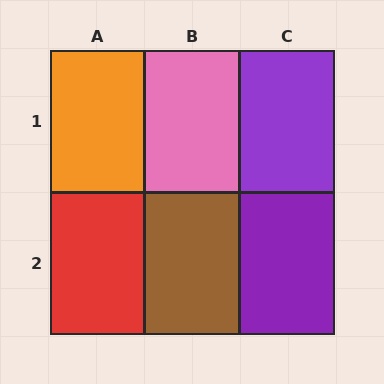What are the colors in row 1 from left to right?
Orange, pink, purple.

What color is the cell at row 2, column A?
Red.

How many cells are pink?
1 cell is pink.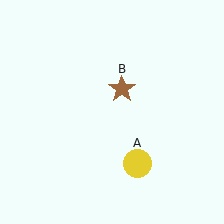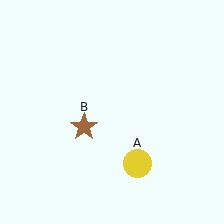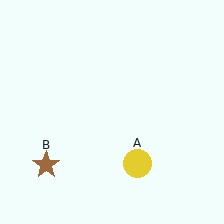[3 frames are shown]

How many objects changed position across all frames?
1 object changed position: brown star (object B).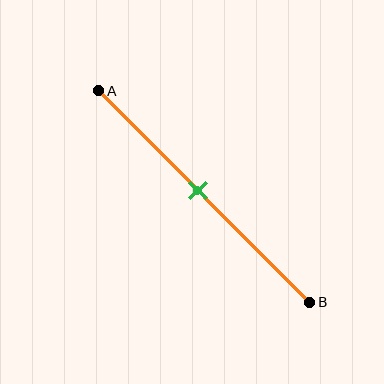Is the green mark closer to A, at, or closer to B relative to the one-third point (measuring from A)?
The green mark is closer to point B than the one-third point of segment AB.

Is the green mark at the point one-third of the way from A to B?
No, the mark is at about 45% from A, not at the 33% one-third point.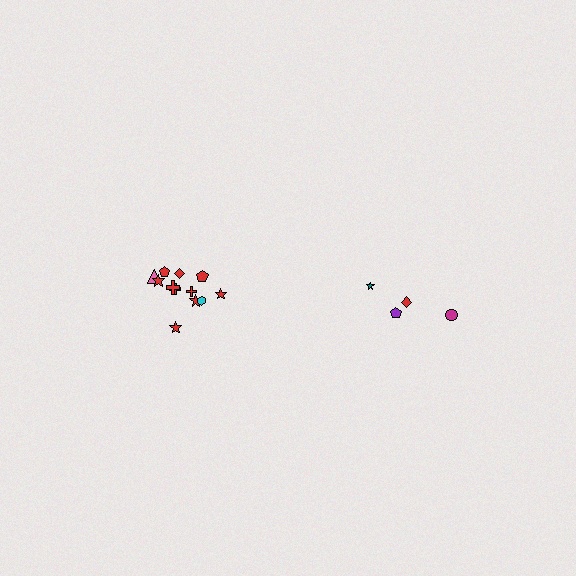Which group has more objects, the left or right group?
The left group.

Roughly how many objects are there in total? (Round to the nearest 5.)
Roughly 15 objects in total.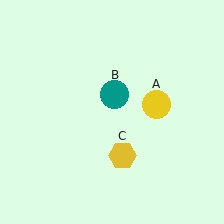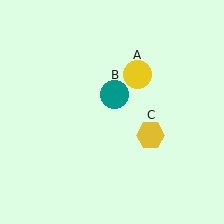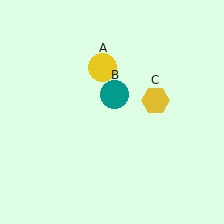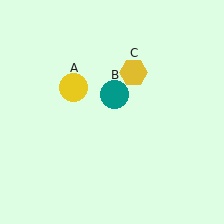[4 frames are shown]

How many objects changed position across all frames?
2 objects changed position: yellow circle (object A), yellow hexagon (object C).